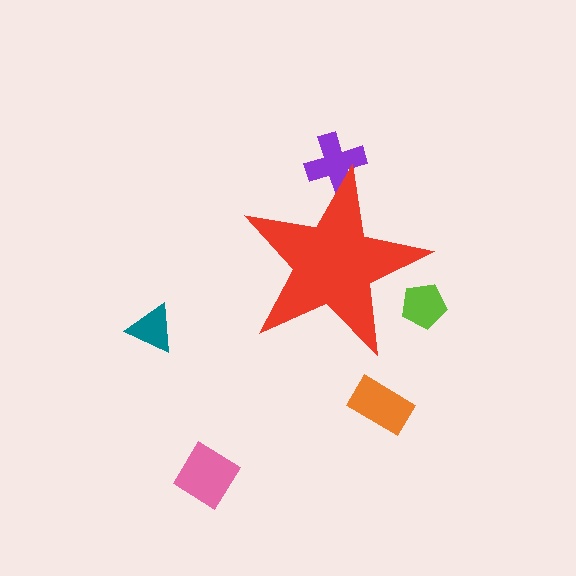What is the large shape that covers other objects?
A red star.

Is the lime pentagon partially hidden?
Yes, the lime pentagon is partially hidden behind the red star.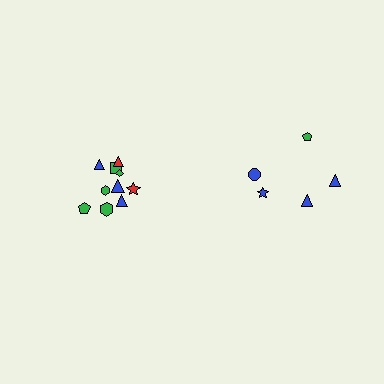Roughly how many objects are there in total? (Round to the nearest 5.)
Roughly 15 objects in total.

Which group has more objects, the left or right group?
The left group.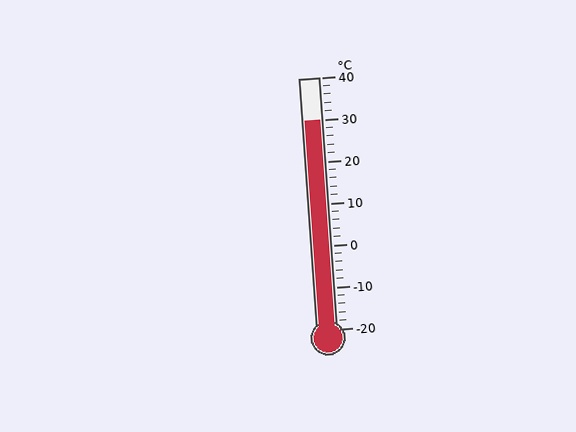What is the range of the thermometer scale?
The thermometer scale ranges from -20°C to 40°C.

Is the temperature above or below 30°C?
The temperature is at 30°C.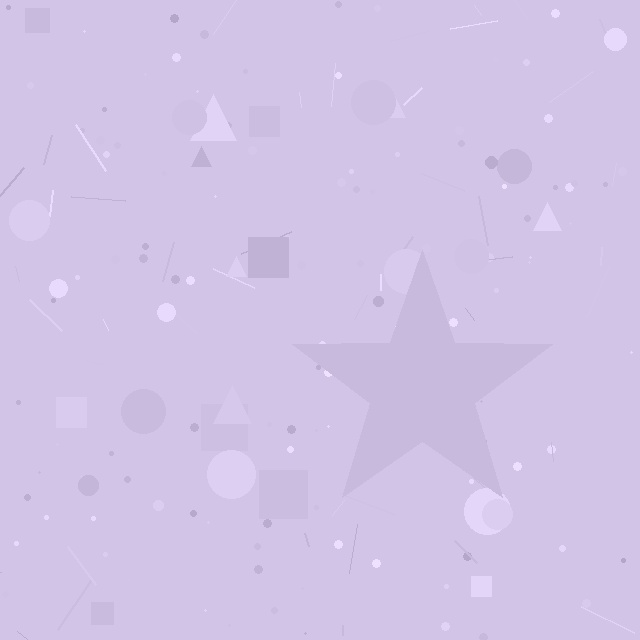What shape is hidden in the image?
A star is hidden in the image.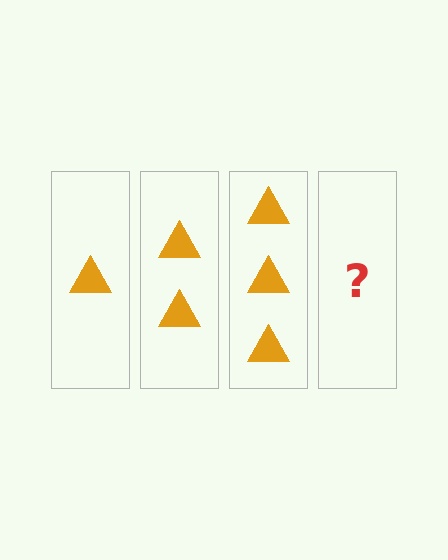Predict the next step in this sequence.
The next step is 4 triangles.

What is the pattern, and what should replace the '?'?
The pattern is that each step adds one more triangle. The '?' should be 4 triangles.